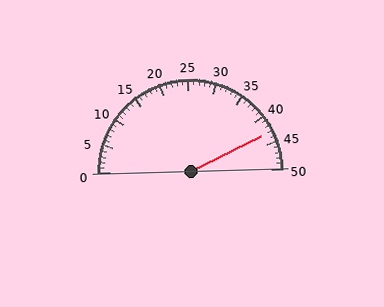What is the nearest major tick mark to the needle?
The nearest major tick mark is 45.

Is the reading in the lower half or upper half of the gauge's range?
The reading is in the upper half of the range (0 to 50).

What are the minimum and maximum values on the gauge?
The gauge ranges from 0 to 50.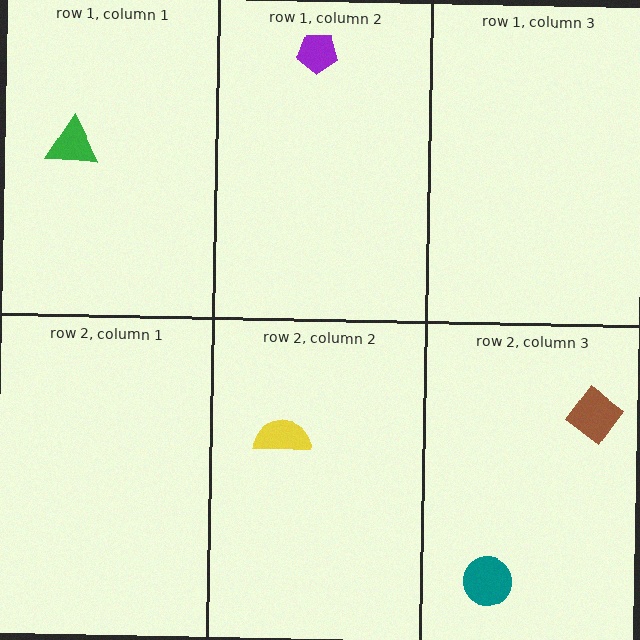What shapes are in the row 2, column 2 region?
The yellow semicircle.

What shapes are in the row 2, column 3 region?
The brown diamond, the teal circle.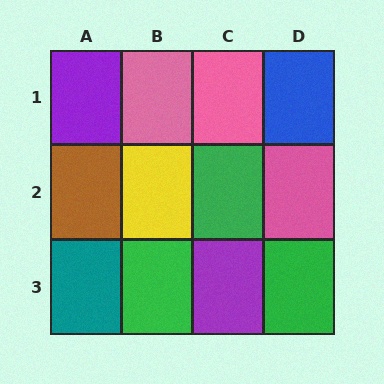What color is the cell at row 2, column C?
Green.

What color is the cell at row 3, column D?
Green.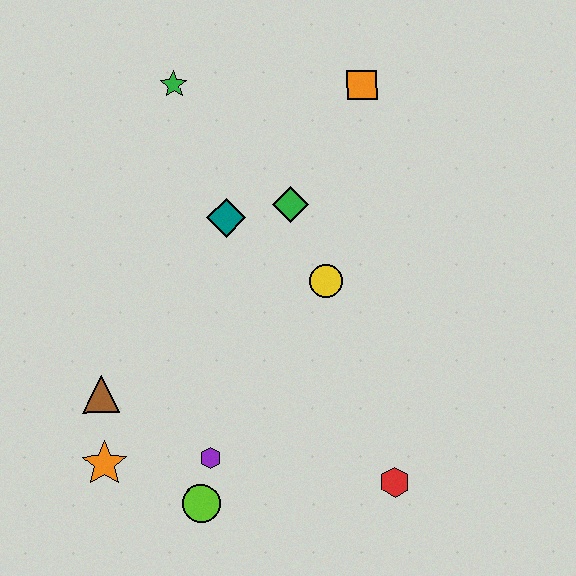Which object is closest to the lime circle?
The purple hexagon is closest to the lime circle.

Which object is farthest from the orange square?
The orange star is farthest from the orange square.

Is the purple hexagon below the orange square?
Yes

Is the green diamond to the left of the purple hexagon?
No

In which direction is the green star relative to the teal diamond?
The green star is above the teal diamond.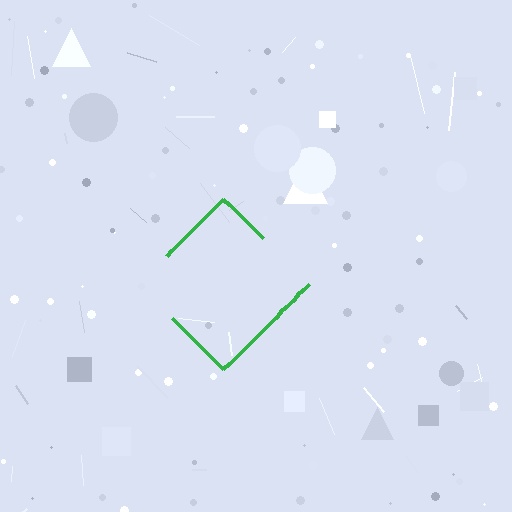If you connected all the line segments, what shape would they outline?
They would outline a diamond.